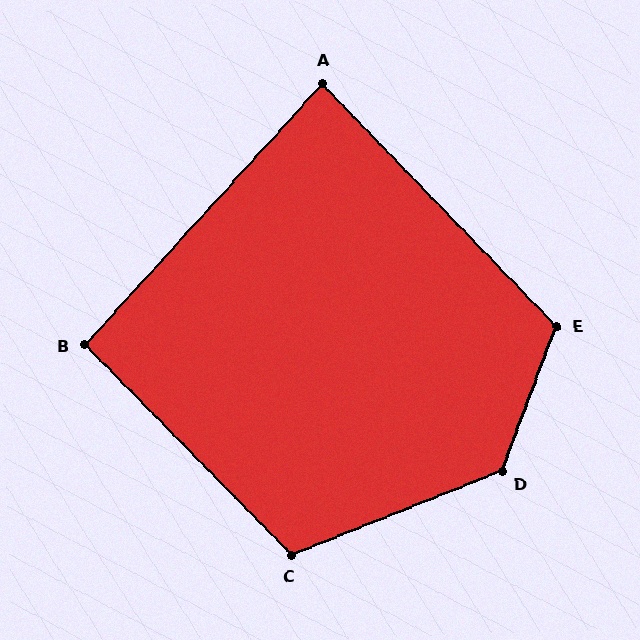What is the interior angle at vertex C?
Approximately 113 degrees (obtuse).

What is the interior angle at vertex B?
Approximately 93 degrees (approximately right).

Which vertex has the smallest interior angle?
A, at approximately 86 degrees.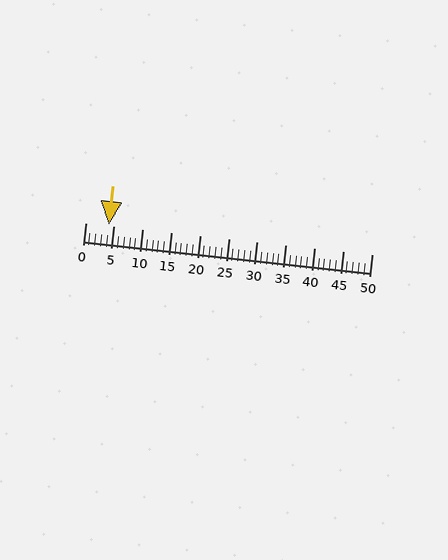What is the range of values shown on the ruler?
The ruler shows values from 0 to 50.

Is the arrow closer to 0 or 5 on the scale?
The arrow is closer to 5.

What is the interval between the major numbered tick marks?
The major tick marks are spaced 5 units apart.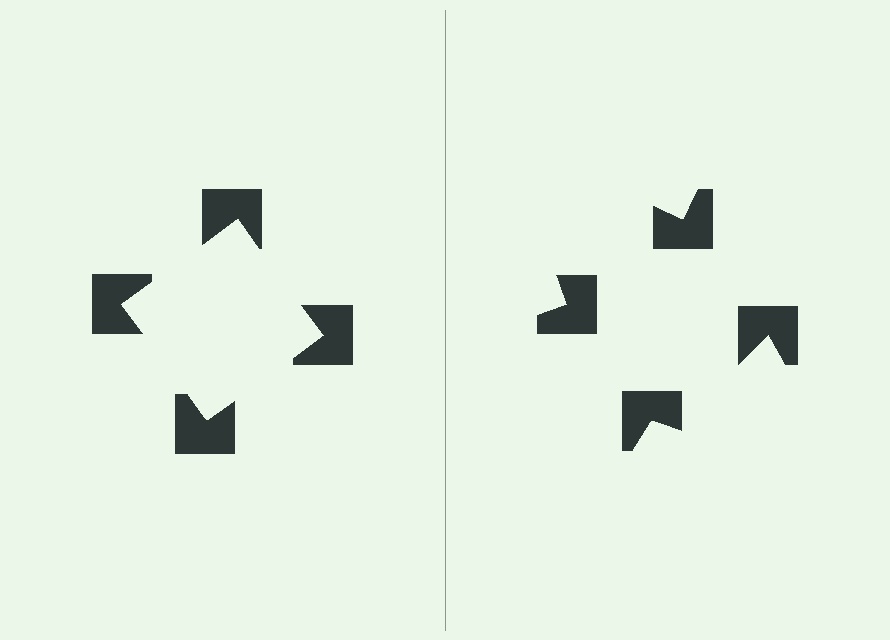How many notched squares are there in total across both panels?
8 — 4 on each side.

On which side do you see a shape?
An illusory square appears on the left side. On the right side the wedge cuts are rotated, so no coherent shape forms.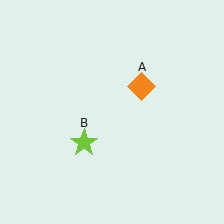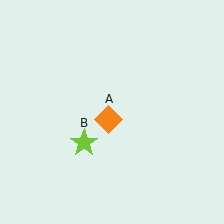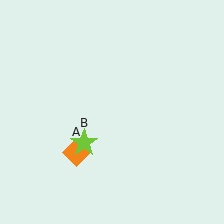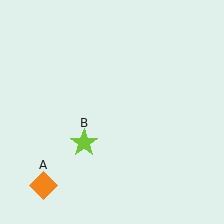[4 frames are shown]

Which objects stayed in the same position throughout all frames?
Lime star (object B) remained stationary.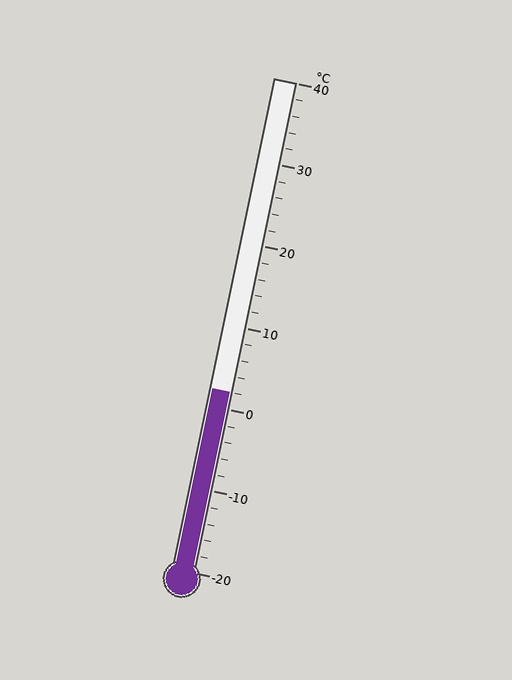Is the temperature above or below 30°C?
The temperature is below 30°C.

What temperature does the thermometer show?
The thermometer shows approximately 2°C.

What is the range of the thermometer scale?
The thermometer scale ranges from -20°C to 40°C.